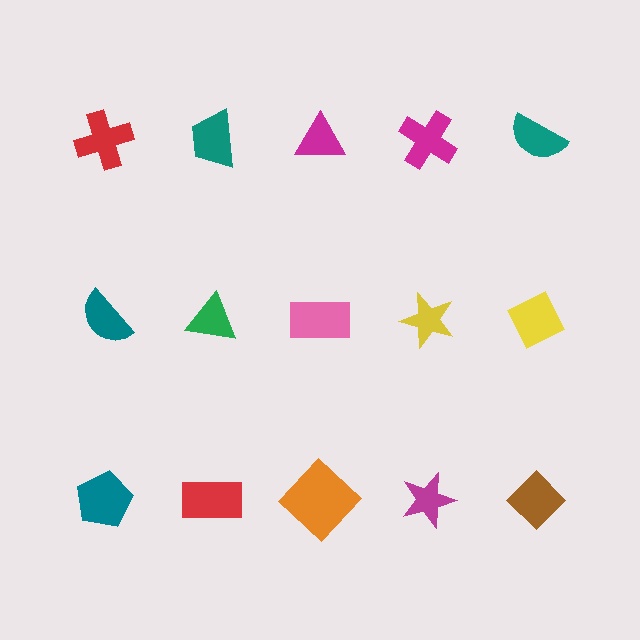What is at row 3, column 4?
A magenta star.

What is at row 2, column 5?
A yellow diamond.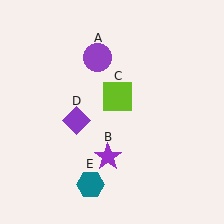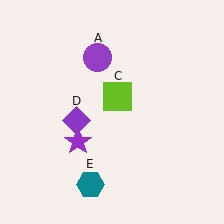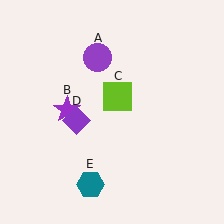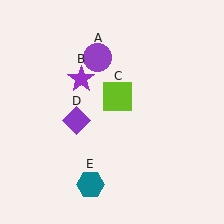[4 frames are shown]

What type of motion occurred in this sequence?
The purple star (object B) rotated clockwise around the center of the scene.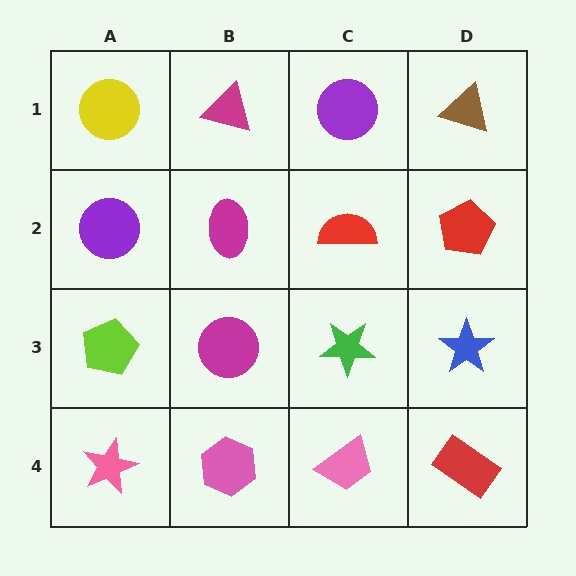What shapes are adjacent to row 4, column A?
A lime pentagon (row 3, column A), a pink hexagon (row 4, column B).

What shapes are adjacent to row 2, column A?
A yellow circle (row 1, column A), a lime pentagon (row 3, column A), a magenta ellipse (row 2, column B).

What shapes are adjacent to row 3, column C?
A red semicircle (row 2, column C), a pink trapezoid (row 4, column C), a magenta circle (row 3, column B), a blue star (row 3, column D).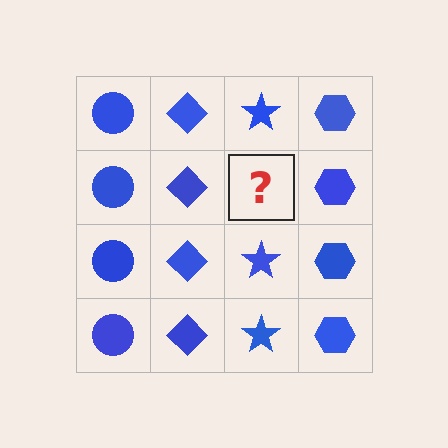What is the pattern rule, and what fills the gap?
The rule is that each column has a consistent shape. The gap should be filled with a blue star.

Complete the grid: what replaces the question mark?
The question mark should be replaced with a blue star.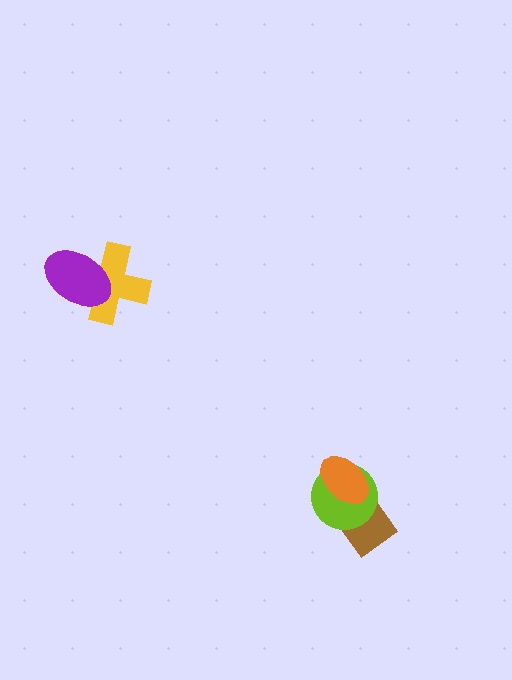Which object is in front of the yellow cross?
The purple ellipse is in front of the yellow cross.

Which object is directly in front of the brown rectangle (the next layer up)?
The lime circle is directly in front of the brown rectangle.